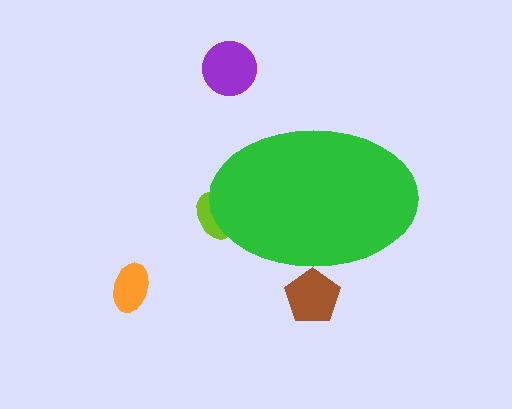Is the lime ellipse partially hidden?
Yes, the lime ellipse is partially hidden behind the green ellipse.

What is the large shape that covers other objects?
A green ellipse.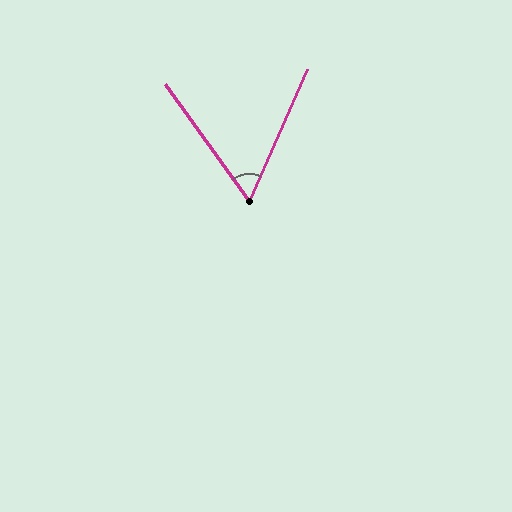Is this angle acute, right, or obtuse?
It is acute.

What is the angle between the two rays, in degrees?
Approximately 59 degrees.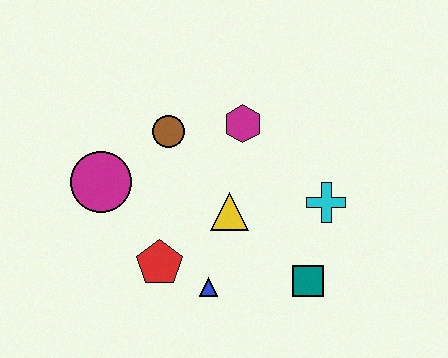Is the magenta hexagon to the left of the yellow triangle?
No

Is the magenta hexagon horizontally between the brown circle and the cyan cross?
Yes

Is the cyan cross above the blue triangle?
Yes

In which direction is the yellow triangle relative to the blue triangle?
The yellow triangle is above the blue triangle.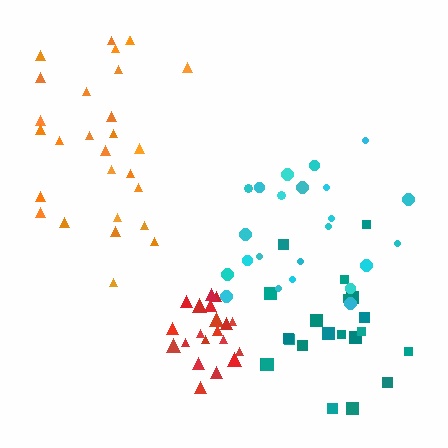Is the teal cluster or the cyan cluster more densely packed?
Cyan.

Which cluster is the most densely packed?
Red.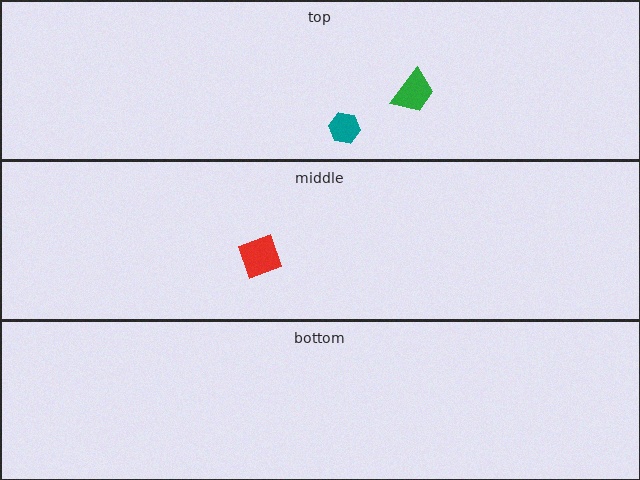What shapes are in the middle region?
The red diamond.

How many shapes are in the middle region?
1.